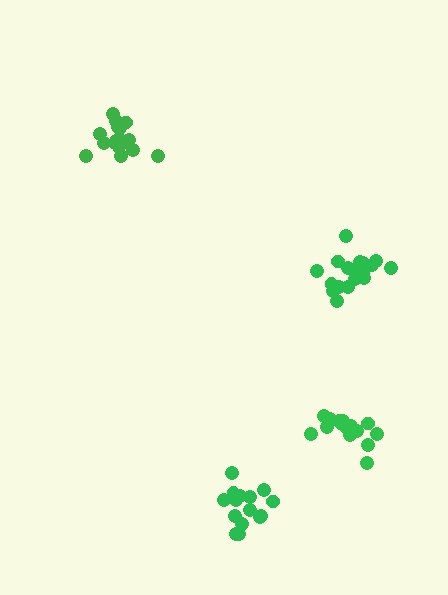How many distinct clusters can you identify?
There are 4 distinct clusters.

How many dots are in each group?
Group 1: 17 dots, Group 2: 15 dots, Group 3: 19 dots, Group 4: 15 dots (66 total).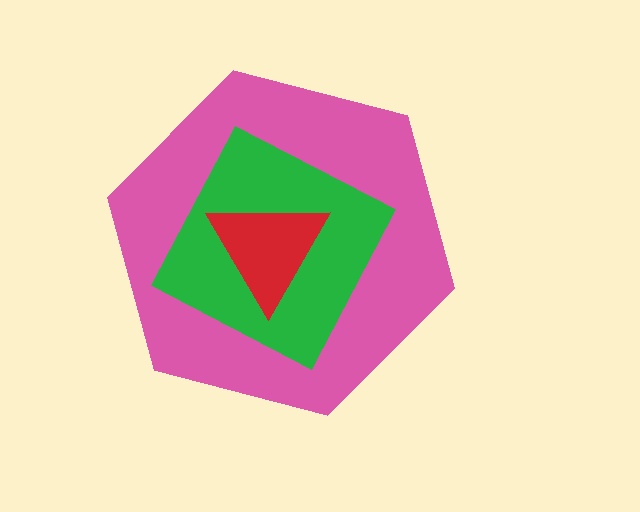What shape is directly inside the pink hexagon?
The green diamond.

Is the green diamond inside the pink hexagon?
Yes.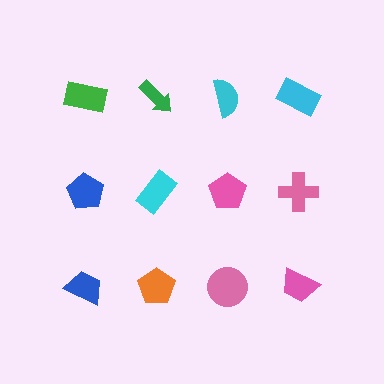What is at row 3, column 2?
An orange pentagon.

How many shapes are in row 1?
4 shapes.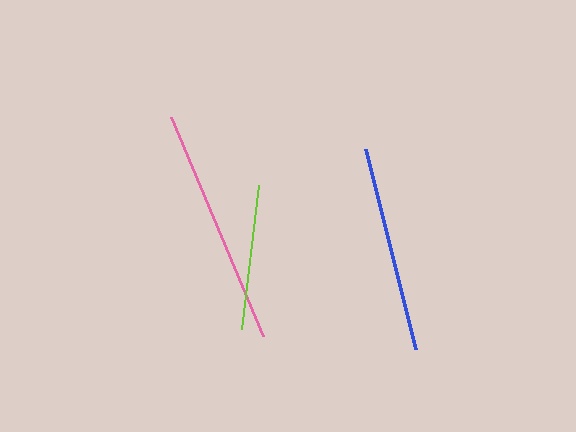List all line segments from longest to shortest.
From longest to shortest: pink, blue, lime.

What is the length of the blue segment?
The blue segment is approximately 206 pixels long.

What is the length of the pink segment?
The pink segment is approximately 237 pixels long.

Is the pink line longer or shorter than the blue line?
The pink line is longer than the blue line.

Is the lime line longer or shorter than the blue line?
The blue line is longer than the lime line.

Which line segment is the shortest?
The lime line is the shortest at approximately 145 pixels.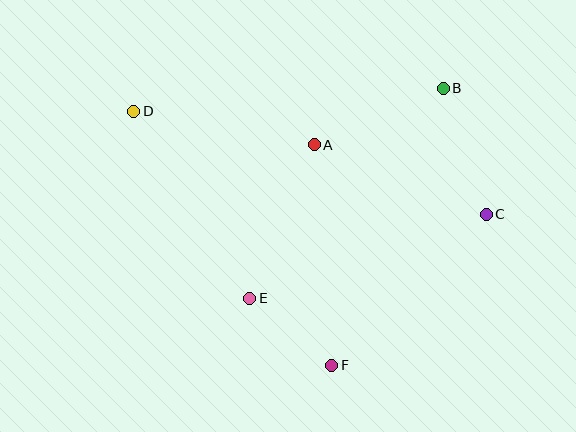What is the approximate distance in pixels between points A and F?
The distance between A and F is approximately 221 pixels.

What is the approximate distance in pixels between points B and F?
The distance between B and F is approximately 298 pixels.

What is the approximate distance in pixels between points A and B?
The distance between A and B is approximately 141 pixels.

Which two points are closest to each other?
Points E and F are closest to each other.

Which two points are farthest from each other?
Points C and D are farthest from each other.